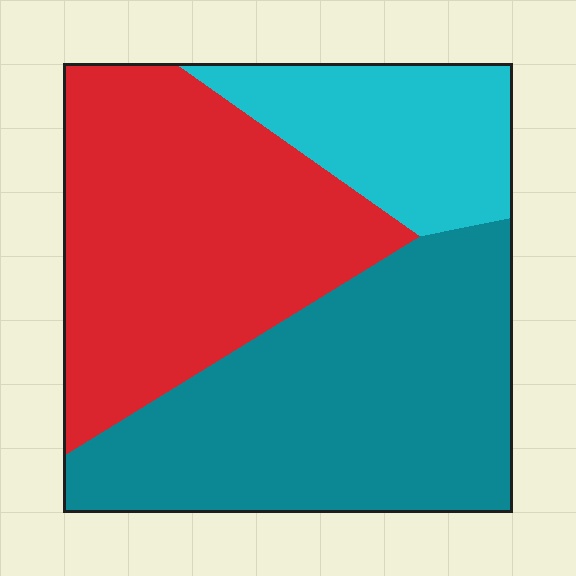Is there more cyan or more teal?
Teal.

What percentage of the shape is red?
Red covers roughly 40% of the shape.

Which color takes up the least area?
Cyan, at roughly 20%.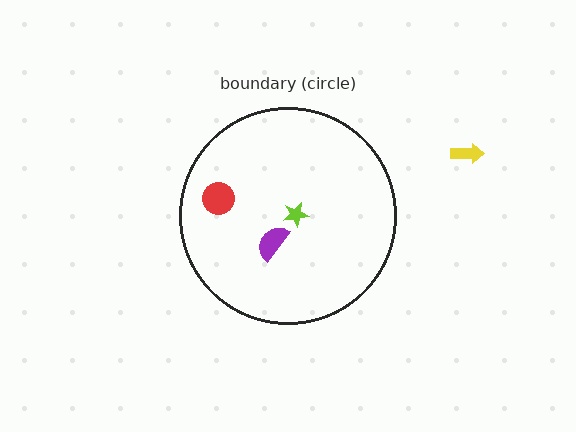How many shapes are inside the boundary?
3 inside, 1 outside.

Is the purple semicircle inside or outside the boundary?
Inside.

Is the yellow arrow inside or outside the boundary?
Outside.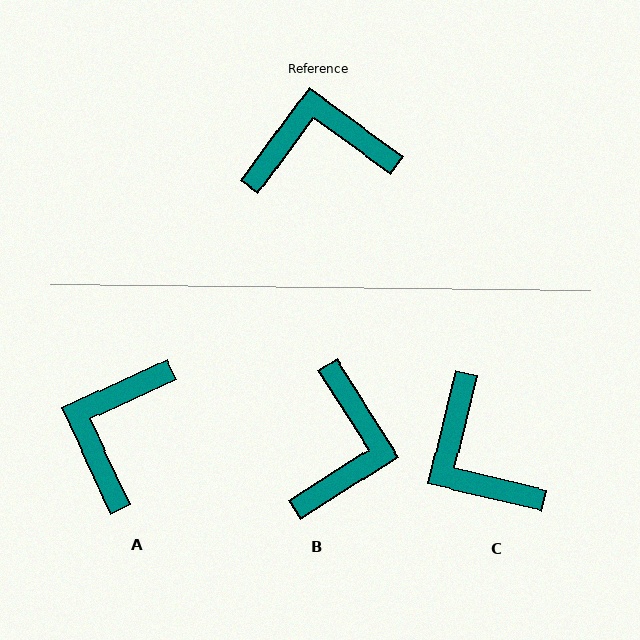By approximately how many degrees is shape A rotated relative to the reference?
Approximately 61 degrees counter-clockwise.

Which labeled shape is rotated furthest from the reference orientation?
C, about 113 degrees away.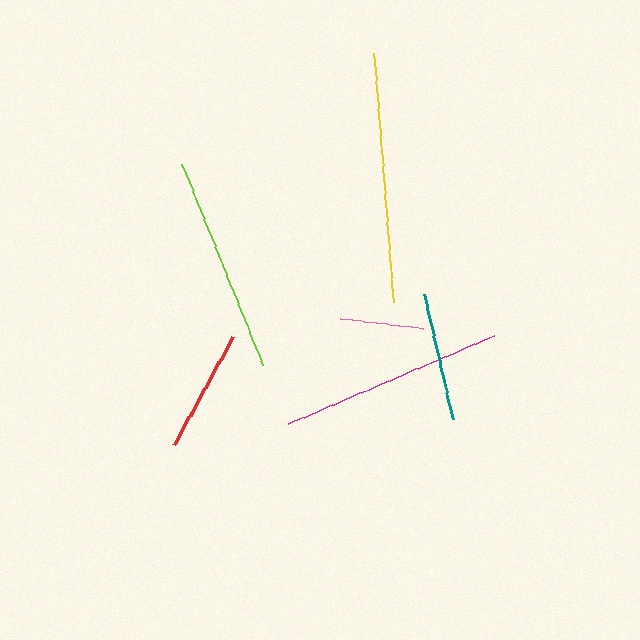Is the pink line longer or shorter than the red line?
The red line is longer than the pink line.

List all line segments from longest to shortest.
From longest to shortest: yellow, magenta, lime, teal, red, pink.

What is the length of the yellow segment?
The yellow segment is approximately 250 pixels long.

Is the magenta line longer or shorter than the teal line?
The magenta line is longer than the teal line.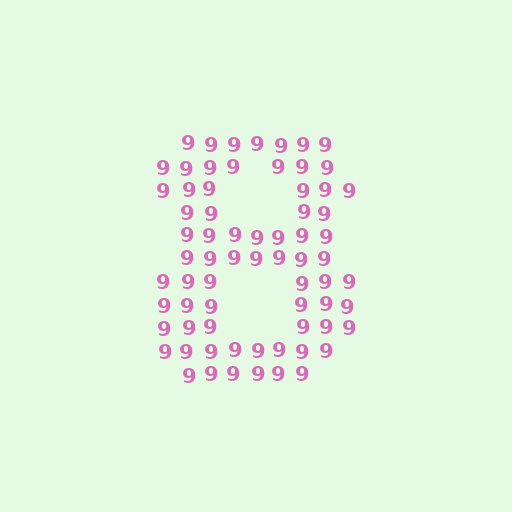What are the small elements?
The small elements are digit 9's.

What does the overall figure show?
The overall figure shows the digit 8.